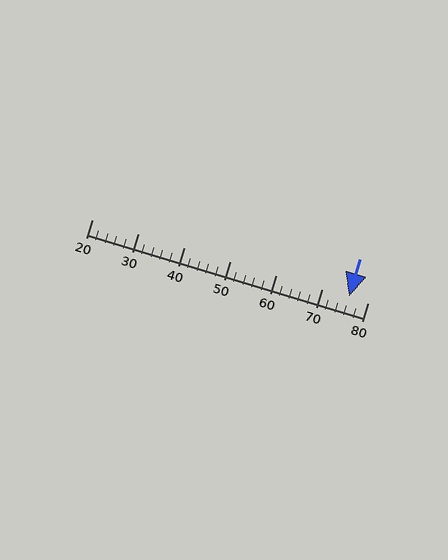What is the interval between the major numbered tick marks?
The major tick marks are spaced 10 units apart.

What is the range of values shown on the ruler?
The ruler shows values from 20 to 80.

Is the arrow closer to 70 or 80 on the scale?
The arrow is closer to 80.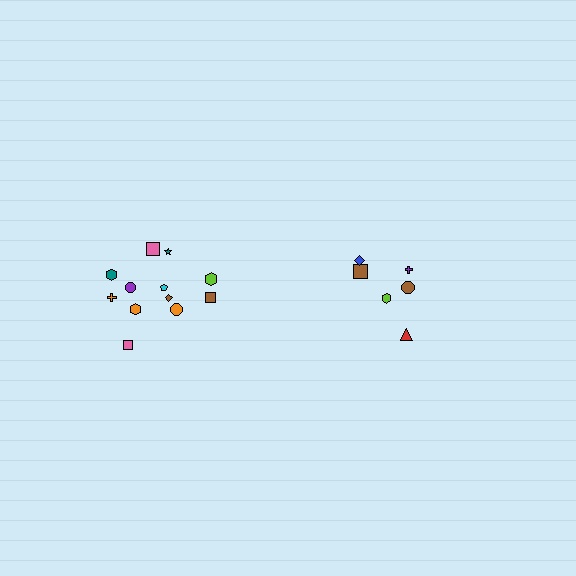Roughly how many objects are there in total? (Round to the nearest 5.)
Roughly 20 objects in total.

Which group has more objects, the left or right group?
The left group.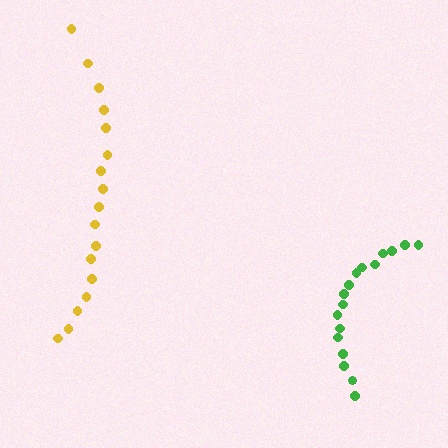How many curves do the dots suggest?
There are 2 distinct paths.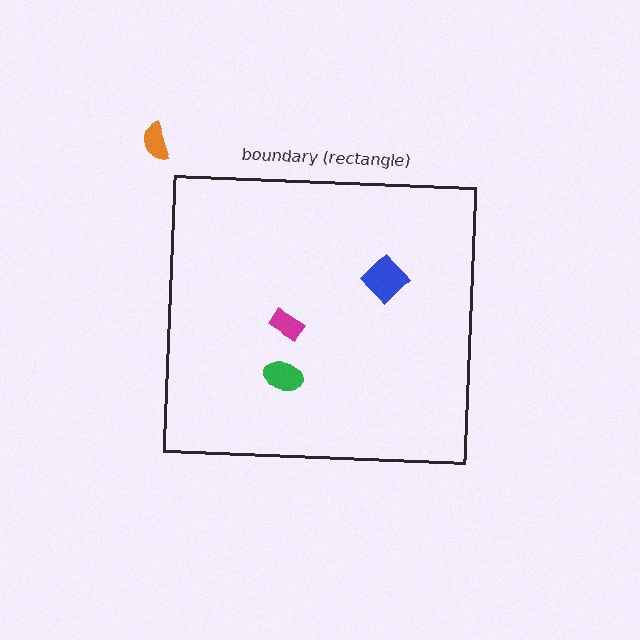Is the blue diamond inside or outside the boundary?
Inside.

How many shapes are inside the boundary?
3 inside, 1 outside.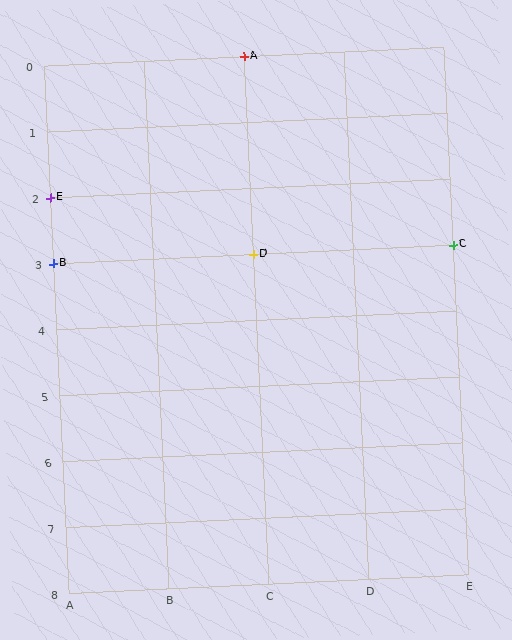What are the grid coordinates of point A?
Point A is at grid coordinates (C, 0).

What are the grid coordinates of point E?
Point E is at grid coordinates (A, 2).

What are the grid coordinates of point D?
Point D is at grid coordinates (C, 3).